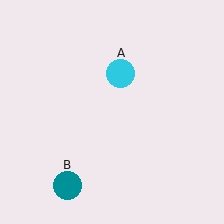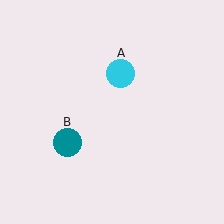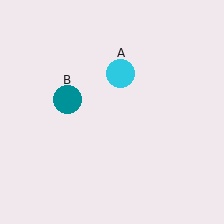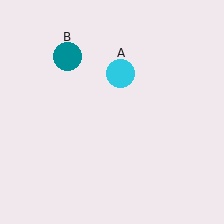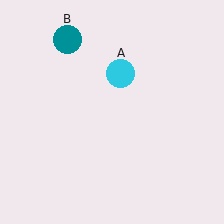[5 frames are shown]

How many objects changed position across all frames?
1 object changed position: teal circle (object B).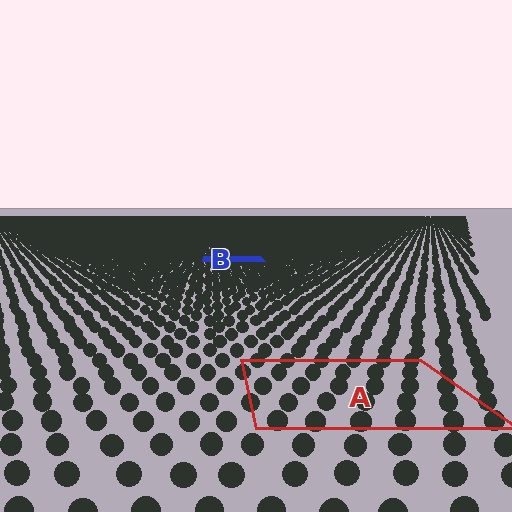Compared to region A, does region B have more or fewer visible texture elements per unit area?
Region B has more texture elements per unit area — they are packed more densely because it is farther away.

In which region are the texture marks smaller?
The texture marks are smaller in region B, because it is farther away.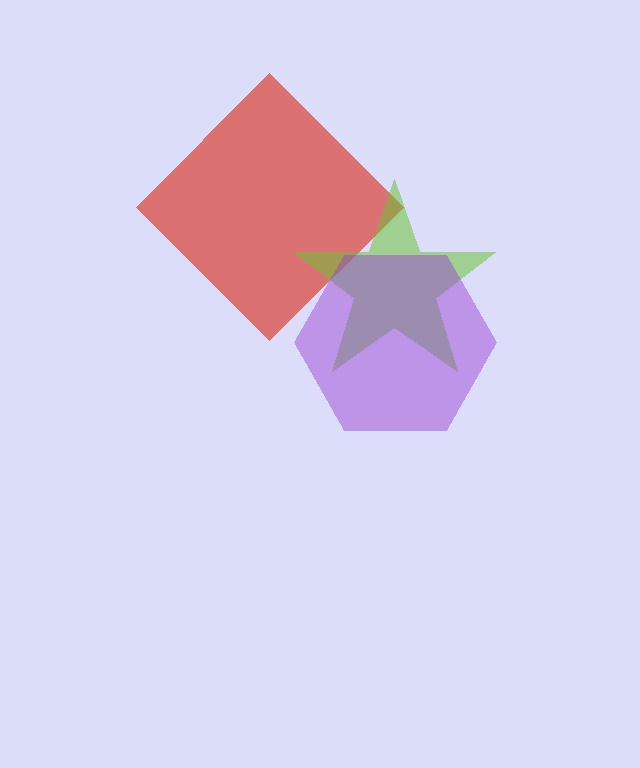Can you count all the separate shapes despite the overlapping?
Yes, there are 3 separate shapes.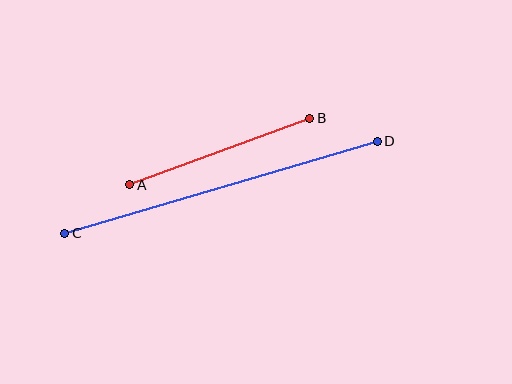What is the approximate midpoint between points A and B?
The midpoint is at approximately (220, 151) pixels.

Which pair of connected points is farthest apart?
Points C and D are farthest apart.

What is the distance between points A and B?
The distance is approximately 192 pixels.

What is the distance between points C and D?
The distance is approximately 326 pixels.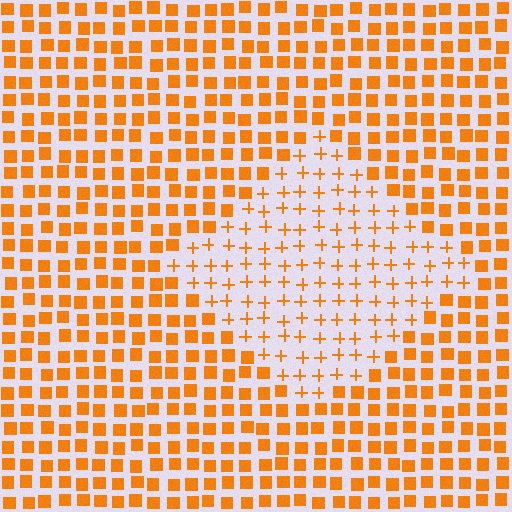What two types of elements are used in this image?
The image uses plus signs inside the diamond region and squares outside it.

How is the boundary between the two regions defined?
The boundary is defined by a change in element shape: plus signs inside vs. squares outside. All elements share the same color and spacing.